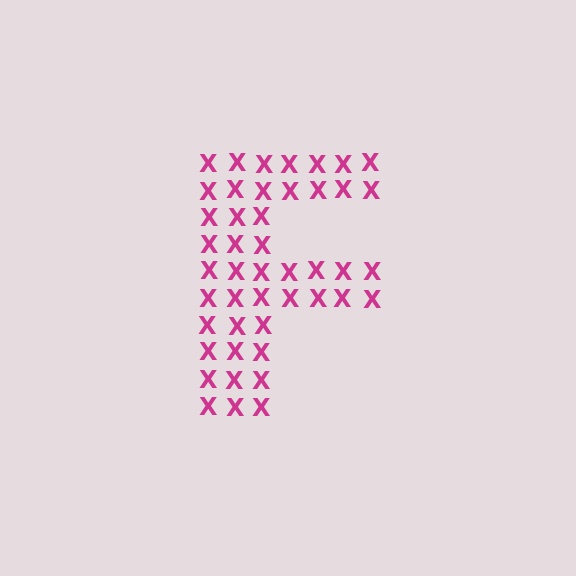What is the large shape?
The large shape is the letter F.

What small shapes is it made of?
It is made of small letter X's.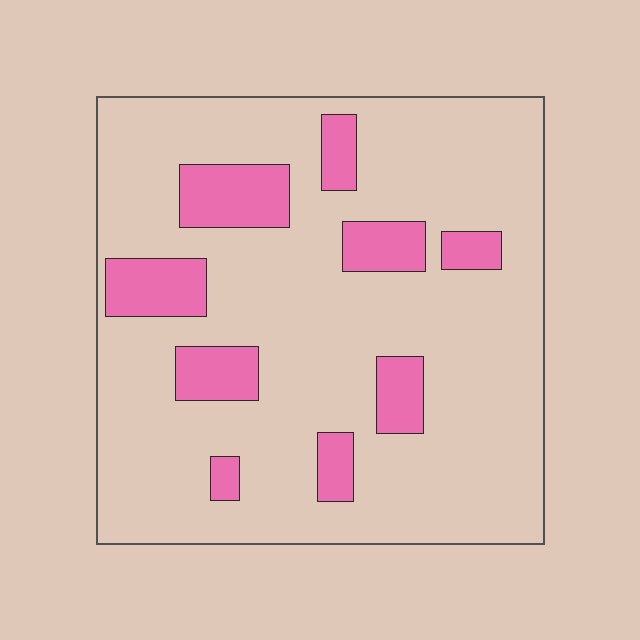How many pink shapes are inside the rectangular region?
9.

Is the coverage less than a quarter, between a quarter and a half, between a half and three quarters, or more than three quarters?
Less than a quarter.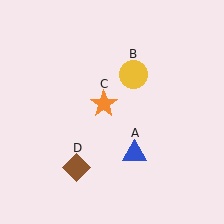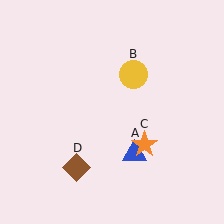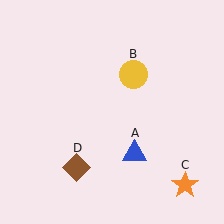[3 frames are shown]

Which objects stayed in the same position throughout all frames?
Blue triangle (object A) and yellow circle (object B) and brown diamond (object D) remained stationary.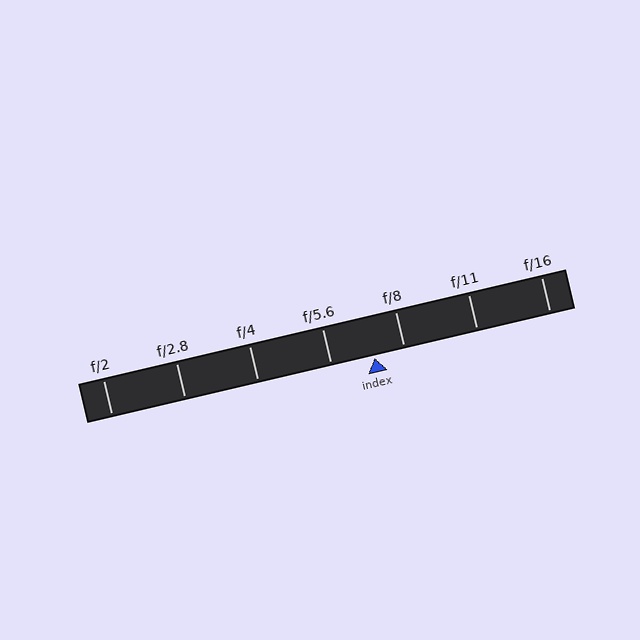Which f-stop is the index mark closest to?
The index mark is closest to f/8.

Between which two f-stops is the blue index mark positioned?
The index mark is between f/5.6 and f/8.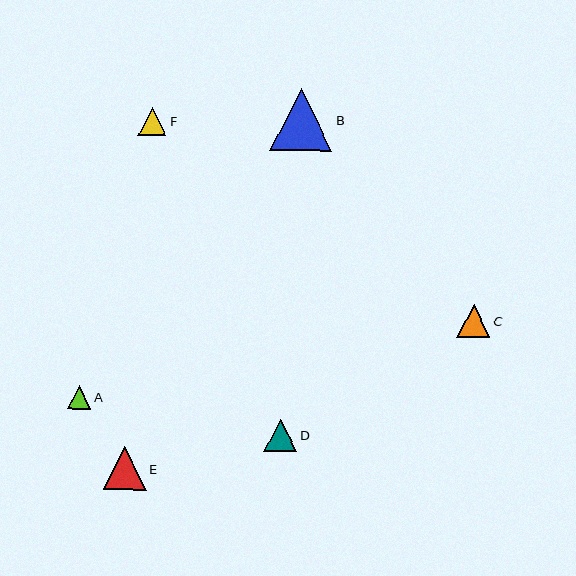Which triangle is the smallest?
Triangle A is the smallest with a size of approximately 23 pixels.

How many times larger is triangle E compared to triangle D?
Triangle E is approximately 1.3 times the size of triangle D.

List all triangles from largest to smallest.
From largest to smallest: B, E, C, D, F, A.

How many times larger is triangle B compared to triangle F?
Triangle B is approximately 2.2 times the size of triangle F.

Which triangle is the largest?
Triangle B is the largest with a size of approximately 62 pixels.